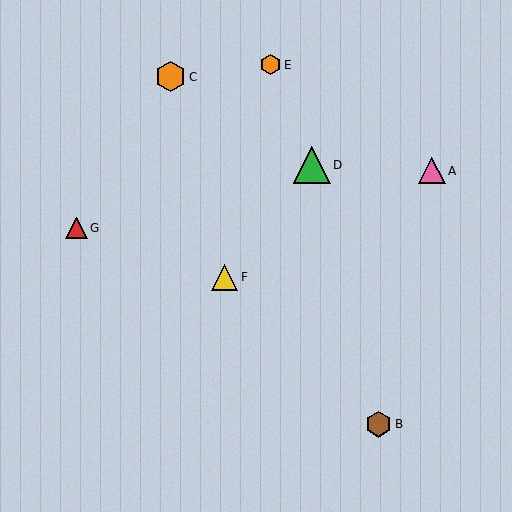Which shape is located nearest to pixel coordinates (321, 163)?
The green triangle (labeled D) at (312, 165) is nearest to that location.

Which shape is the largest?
The green triangle (labeled D) is the largest.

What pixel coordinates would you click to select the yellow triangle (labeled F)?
Click at (225, 277) to select the yellow triangle F.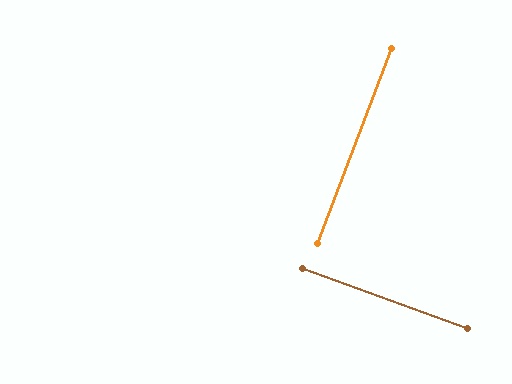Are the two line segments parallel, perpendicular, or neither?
Perpendicular — they meet at approximately 89°.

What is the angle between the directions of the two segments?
Approximately 89 degrees.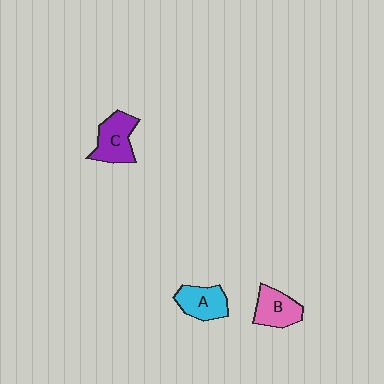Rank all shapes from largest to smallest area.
From largest to smallest: C (purple), A (cyan), B (pink).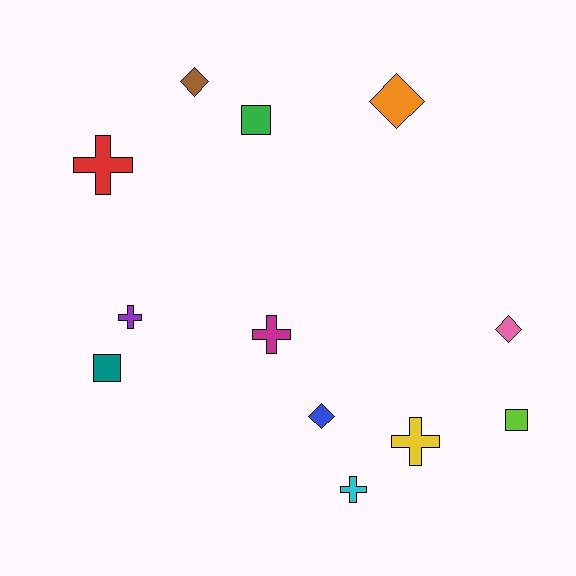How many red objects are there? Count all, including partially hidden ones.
There is 1 red object.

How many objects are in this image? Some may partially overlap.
There are 12 objects.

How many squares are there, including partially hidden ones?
There are 3 squares.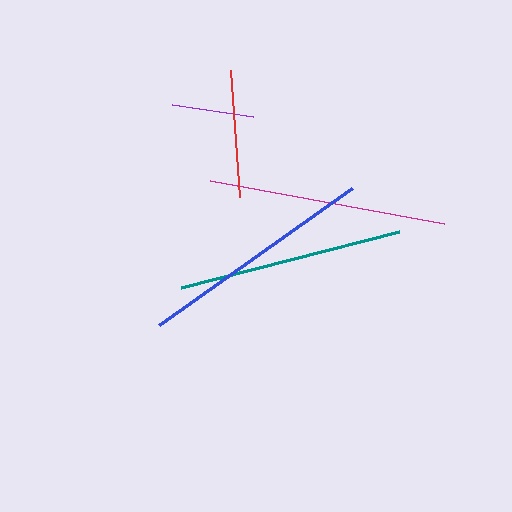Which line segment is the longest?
The magenta line is the longest at approximately 238 pixels.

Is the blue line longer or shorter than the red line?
The blue line is longer than the red line.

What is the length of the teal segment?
The teal segment is approximately 225 pixels long.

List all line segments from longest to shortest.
From longest to shortest: magenta, blue, teal, red, purple.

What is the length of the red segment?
The red segment is approximately 128 pixels long.